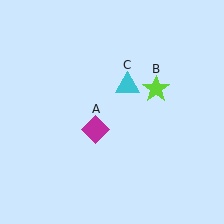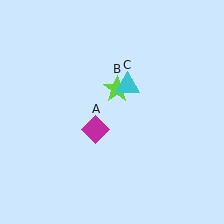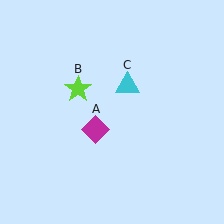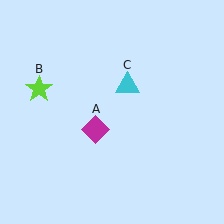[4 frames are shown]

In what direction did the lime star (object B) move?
The lime star (object B) moved left.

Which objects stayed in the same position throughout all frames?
Magenta diamond (object A) and cyan triangle (object C) remained stationary.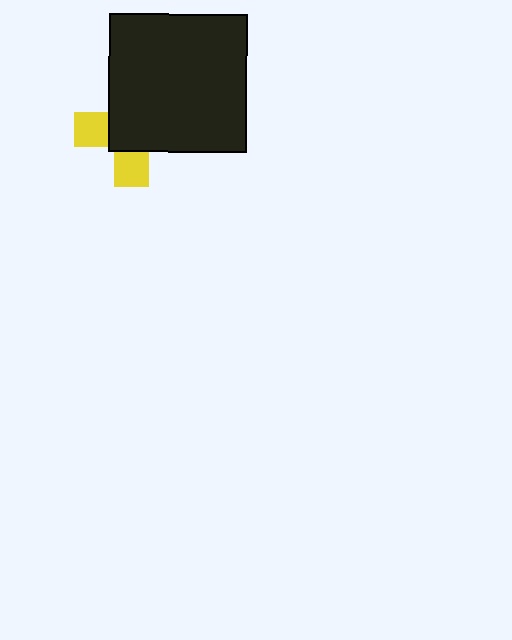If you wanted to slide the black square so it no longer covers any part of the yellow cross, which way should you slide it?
Slide it toward the upper-right — that is the most direct way to separate the two shapes.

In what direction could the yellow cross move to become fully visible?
The yellow cross could move toward the lower-left. That would shift it out from behind the black square entirely.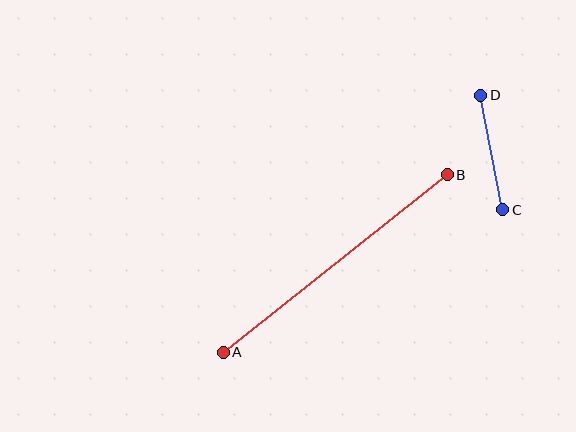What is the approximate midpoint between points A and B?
The midpoint is at approximately (335, 264) pixels.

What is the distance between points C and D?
The distance is approximately 116 pixels.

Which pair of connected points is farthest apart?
Points A and B are farthest apart.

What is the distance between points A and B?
The distance is approximately 286 pixels.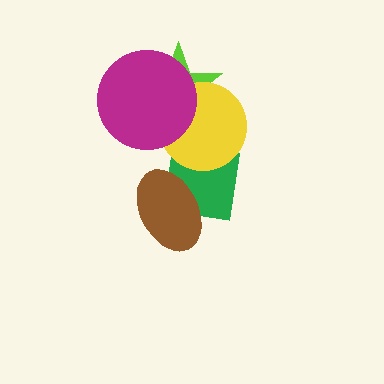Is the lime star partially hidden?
Yes, it is partially covered by another shape.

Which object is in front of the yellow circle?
The magenta circle is in front of the yellow circle.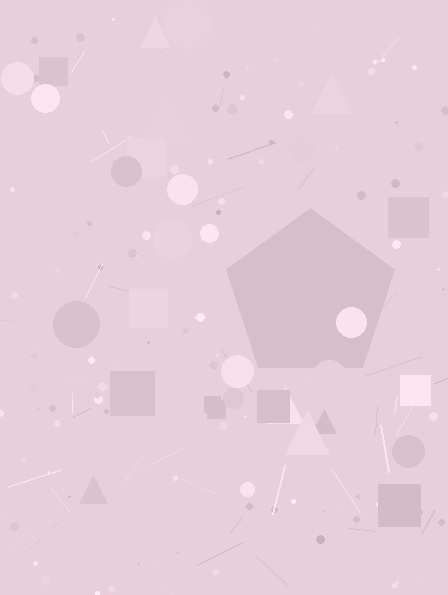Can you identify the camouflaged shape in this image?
The camouflaged shape is a pentagon.